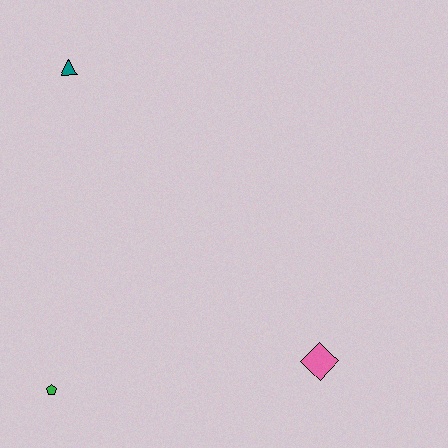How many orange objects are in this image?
There are no orange objects.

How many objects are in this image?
There are 3 objects.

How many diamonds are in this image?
There is 1 diamond.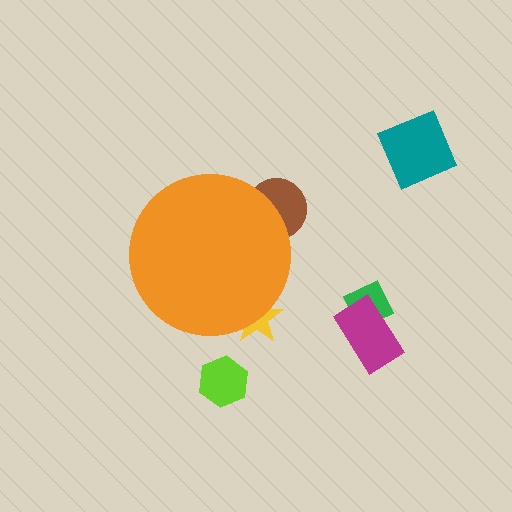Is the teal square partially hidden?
No, the teal square is fully visible.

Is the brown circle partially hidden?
Yes, the brown circle is partially hidden behind the orange circle.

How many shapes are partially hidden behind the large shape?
2 shapes are partially hidden.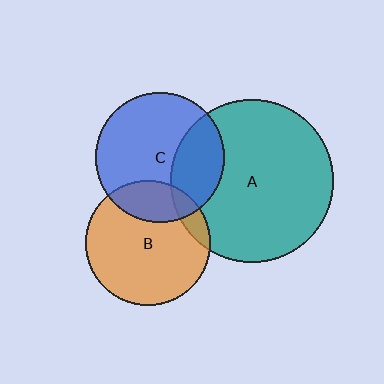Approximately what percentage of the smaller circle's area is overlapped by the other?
Approximately 30%.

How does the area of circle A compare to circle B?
Approximately 1.7 times.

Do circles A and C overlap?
Yes.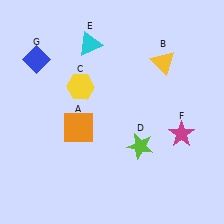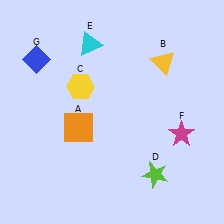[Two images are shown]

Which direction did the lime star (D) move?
The lime star (D) moved down.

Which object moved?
The lime star (D) moved down.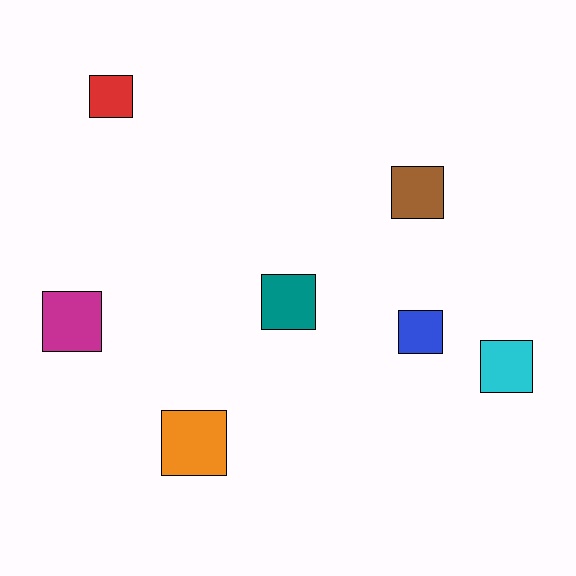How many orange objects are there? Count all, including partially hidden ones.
There is 1 orange object.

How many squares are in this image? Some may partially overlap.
There are 7 squares.